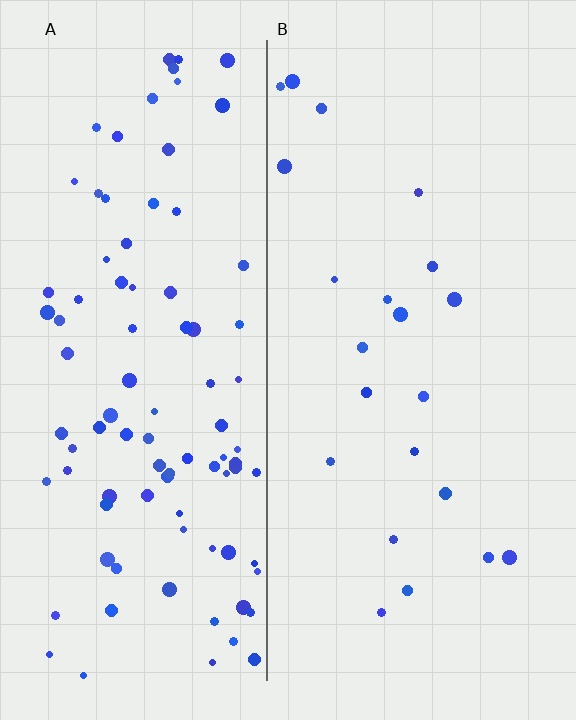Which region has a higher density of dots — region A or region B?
A (the left).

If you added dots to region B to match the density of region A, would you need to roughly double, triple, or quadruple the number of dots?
Approximately quadruple.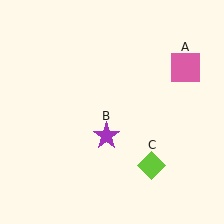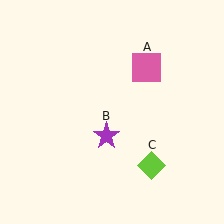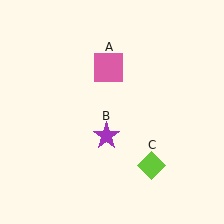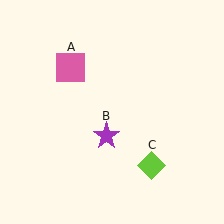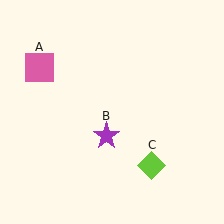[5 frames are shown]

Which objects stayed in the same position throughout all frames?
Purple star (object B) and lime diamond (object C) remained stationary.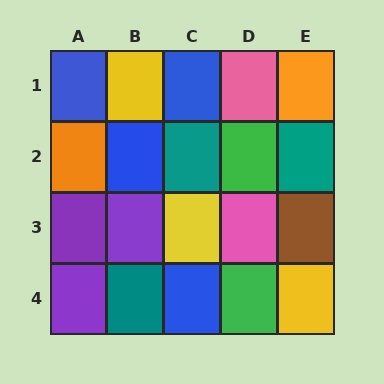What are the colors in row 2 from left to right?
Orange, blue, teal, green, teal.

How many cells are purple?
3 cells are purple.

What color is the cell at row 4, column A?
Purple.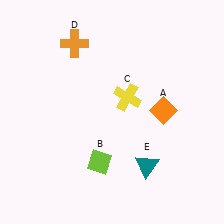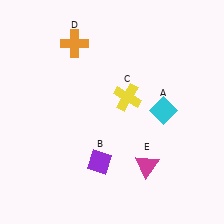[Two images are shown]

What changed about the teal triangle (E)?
In Image 1, E is teal. In Image 2, it changed to magenta.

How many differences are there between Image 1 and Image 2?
There are 3 differences between the two images.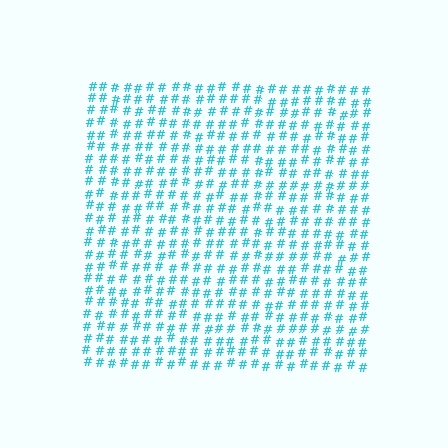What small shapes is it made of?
It is made of small hash symbols.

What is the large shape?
The large shape is a square.